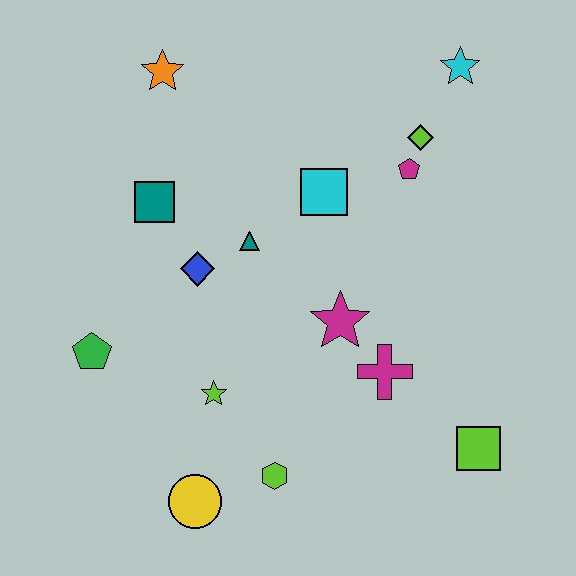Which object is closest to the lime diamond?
The magenta pentagon is closest to the lime diamond.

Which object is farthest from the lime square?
The orange star is farthest from the lime square.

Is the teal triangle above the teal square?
No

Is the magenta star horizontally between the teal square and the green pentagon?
No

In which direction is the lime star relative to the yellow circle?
The lime star is above the yellow circle.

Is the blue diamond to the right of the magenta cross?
No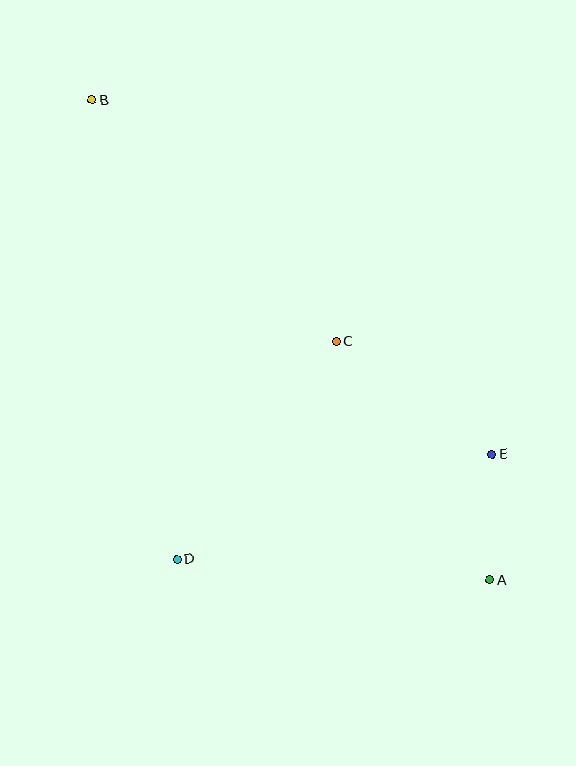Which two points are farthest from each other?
Points A and B are farthest from each other.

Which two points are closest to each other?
Points A and E are closest to each other.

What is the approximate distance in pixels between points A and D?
The distance between A and D is approximately 313 pixels.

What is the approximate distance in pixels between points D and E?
The distance between D and E is approximately 332 pixels.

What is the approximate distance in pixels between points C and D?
The distance between C and D is approximately 270 pixels.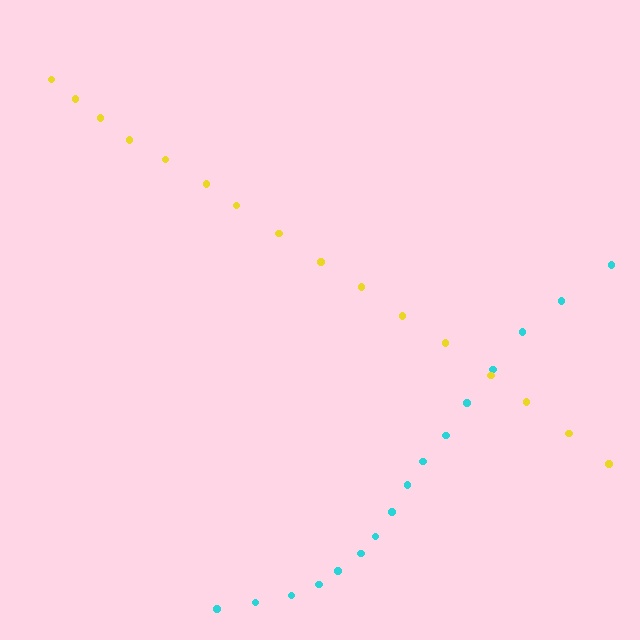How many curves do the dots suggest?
There are 2 distinct paths.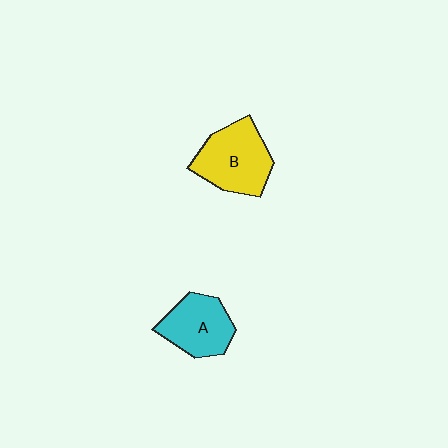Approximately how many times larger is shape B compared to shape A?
Approximately 1.2 times.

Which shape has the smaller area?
Shape A (cyan).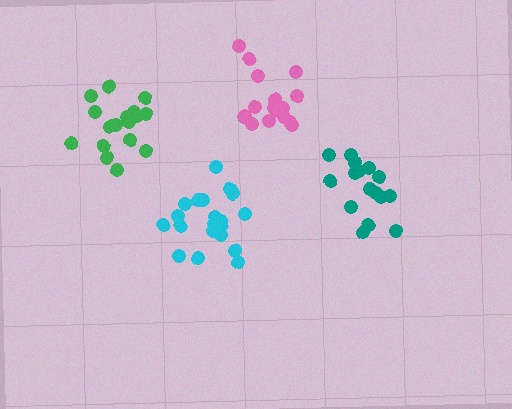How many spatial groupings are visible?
There are 4 spatial groupings.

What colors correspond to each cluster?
The clusters are colored: pink, green, cyan, teal.